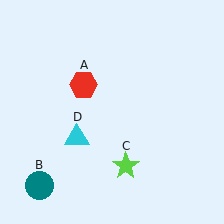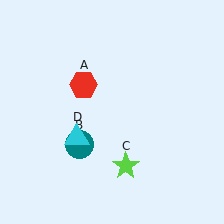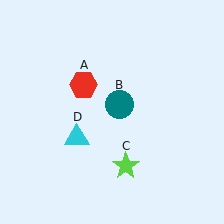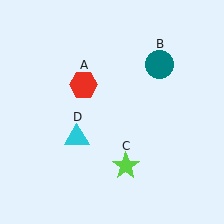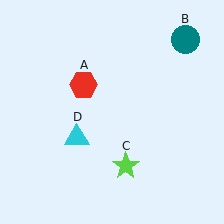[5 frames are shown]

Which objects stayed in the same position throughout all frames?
Red hexagon (object A) and lime star (object C) and cyan triangle (object D) remained stationary.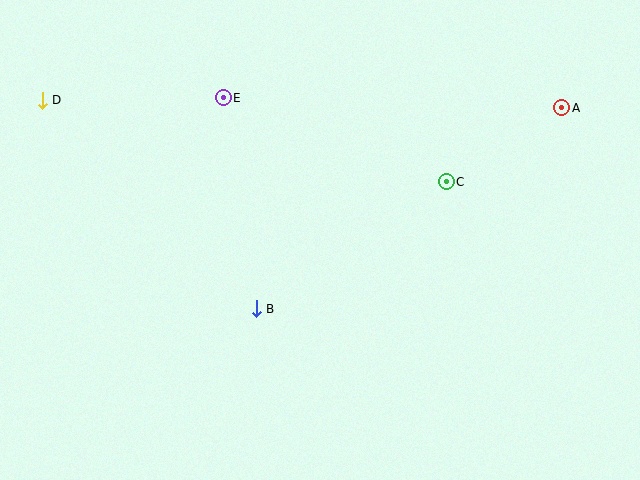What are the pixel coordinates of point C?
Point C is at (446, 182).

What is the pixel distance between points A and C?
The distance between A and C is 137 pixels.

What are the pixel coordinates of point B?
Point B is at (256, 309).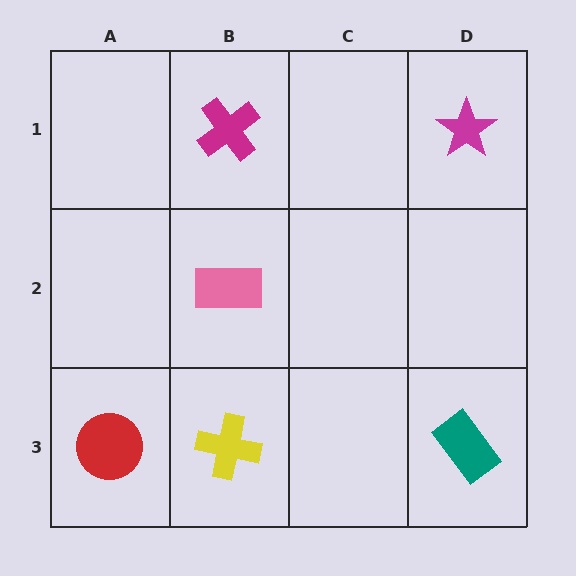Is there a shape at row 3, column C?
No, that cell is empty.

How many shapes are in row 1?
2 shapes.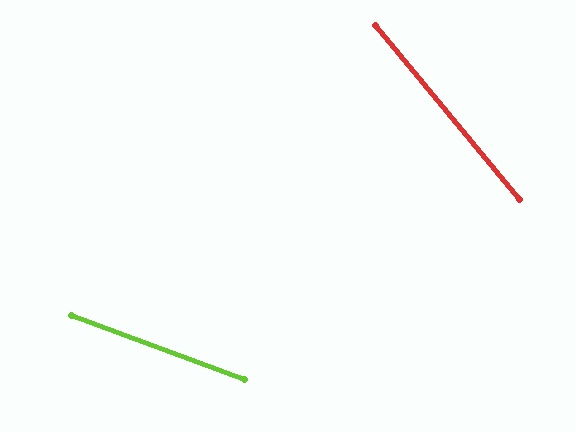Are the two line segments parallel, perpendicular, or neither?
Neither parallel nor perpendicular — they differ by about 30°.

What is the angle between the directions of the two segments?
Approximately 30 degrees.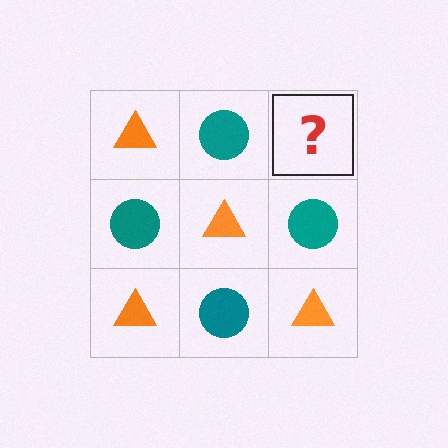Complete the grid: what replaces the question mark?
The question mark should be replaced with an orange triangle.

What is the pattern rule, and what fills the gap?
The rule is that it alternates orange triangle and teal circle in a checkerboard pattern. The gap should be filled with an orange triangle.